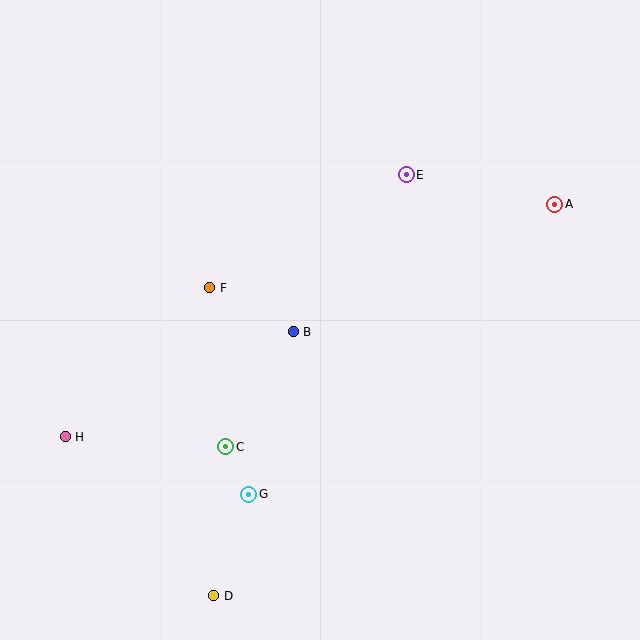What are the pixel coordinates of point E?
Point E is at (406, 175).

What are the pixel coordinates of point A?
Point A is at (555, 204).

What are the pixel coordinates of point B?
Point B is at (293, 332).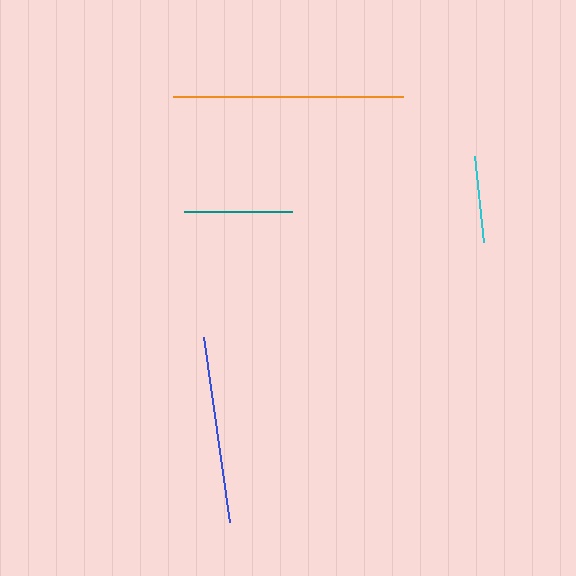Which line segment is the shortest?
The cyan line is the shortest at approximately 86 pixels.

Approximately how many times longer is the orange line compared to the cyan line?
The orange line is approximately 2.7 times the length of the cyan line.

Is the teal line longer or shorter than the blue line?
The blue line is longer than the teal line.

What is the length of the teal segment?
The teal segment is approximately 109 pixels long.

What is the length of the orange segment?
The orange segment is approximately 229 pixels long.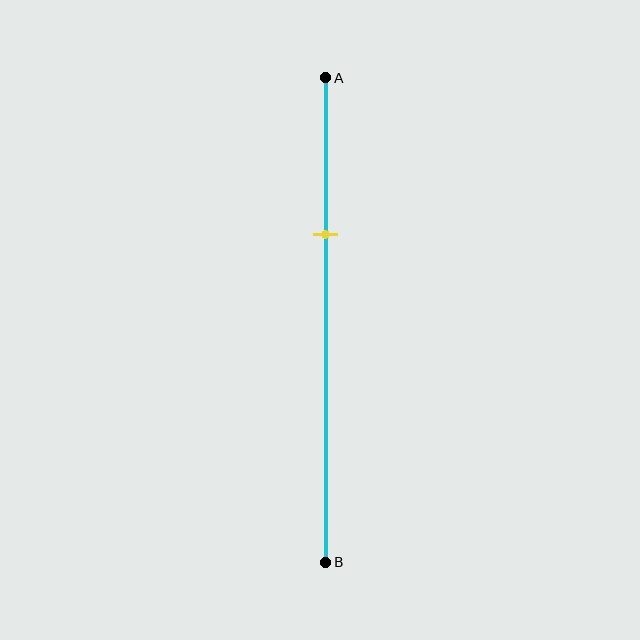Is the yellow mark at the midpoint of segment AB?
No, the mark is at about 30% from A, not at the 50% midpoint.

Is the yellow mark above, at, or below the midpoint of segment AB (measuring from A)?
The yellow mark is above the midpoint of segment AB.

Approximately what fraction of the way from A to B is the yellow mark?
The yellow mark is approximately 30% of the way from A to B.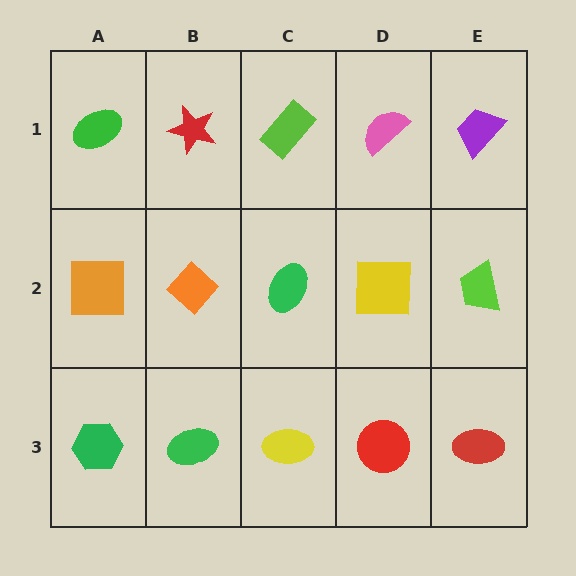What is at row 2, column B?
An orange diamond.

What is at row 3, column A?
A green hexagon.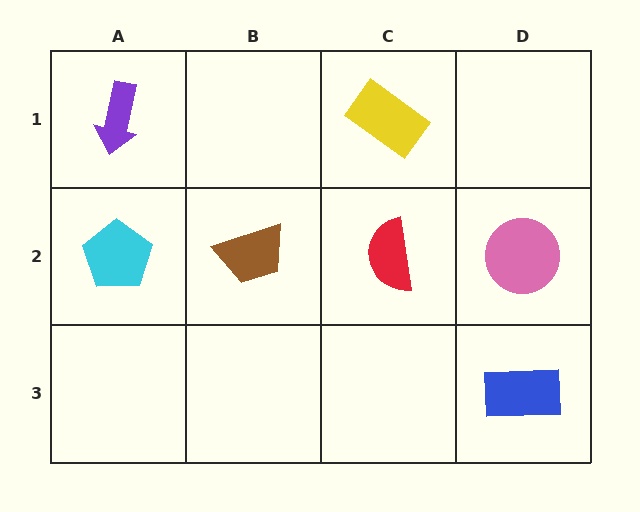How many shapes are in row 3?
1 shape.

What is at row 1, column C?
A yellow rectangle.